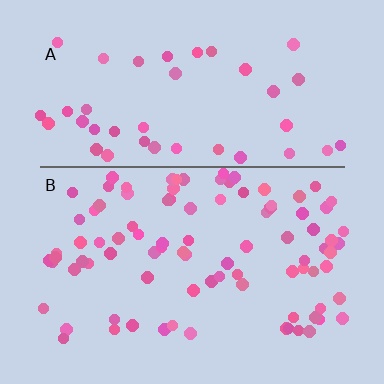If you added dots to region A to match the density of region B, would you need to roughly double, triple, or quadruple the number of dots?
Approximately double.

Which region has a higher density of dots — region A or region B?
B (the bottom).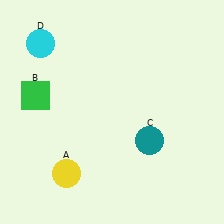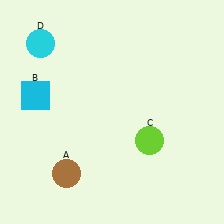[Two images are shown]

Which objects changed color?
A changed from yellow to brown. B changed from green to cyan. C changed from teal to lime.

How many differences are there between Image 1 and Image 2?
There are 3 differences between the two images.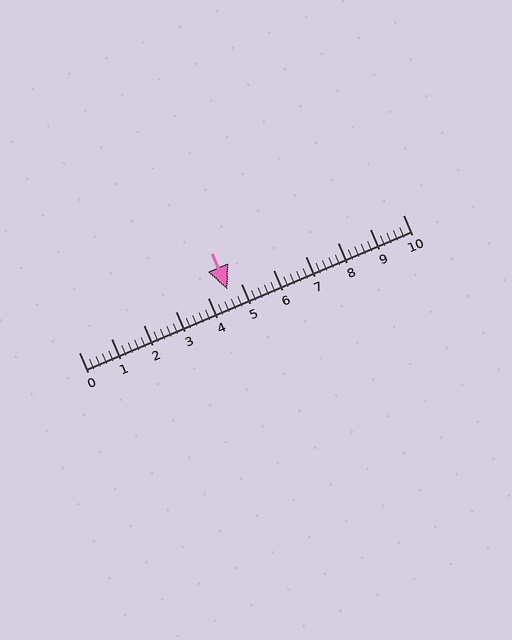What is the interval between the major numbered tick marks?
The major tick marks are spaced 1 units apart.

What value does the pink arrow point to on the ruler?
The pink arrow points to approximately 4.6.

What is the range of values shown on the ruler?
The ruler shows values from 0 to 10.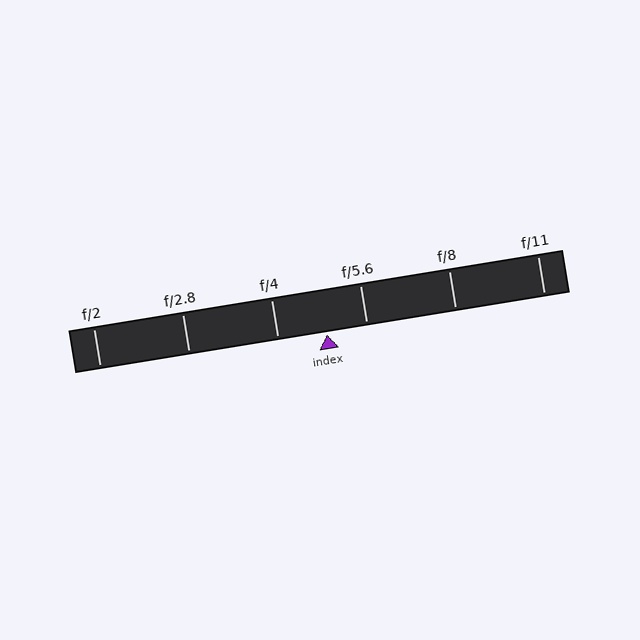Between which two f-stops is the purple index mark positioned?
The index mark is between f/4 and f/5.6.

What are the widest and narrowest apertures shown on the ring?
The widest aperture shown is f/2 and the narrowest is f/11.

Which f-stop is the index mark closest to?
The index mark is closest to f/5.6.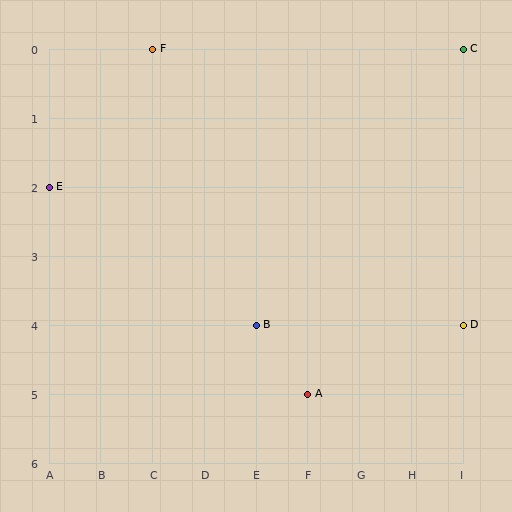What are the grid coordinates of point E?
Point E is at grid coordinates (A, 2).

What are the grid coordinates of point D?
Point D is at grid coordinates (I, 4).